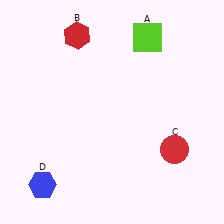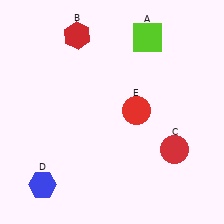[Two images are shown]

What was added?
A red circle (E) was added in Image 2.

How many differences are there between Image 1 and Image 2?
There is 1 difference between the two images.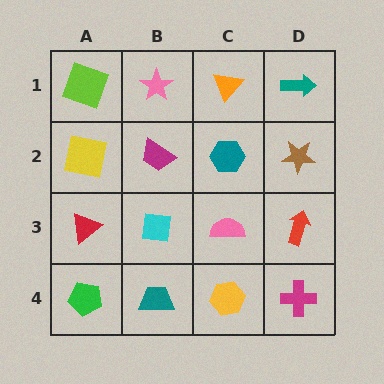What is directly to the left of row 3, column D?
A pink semicircle.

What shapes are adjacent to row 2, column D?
A teal arrow (row 1, column D), a red arrow (row 3, column D), a teal hexagon (row 2, column C).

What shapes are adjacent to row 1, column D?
A brown star (row 2, column D), an orange triangle (row 1, column C).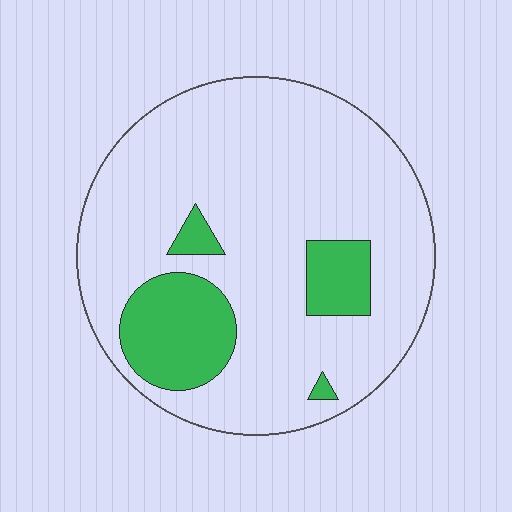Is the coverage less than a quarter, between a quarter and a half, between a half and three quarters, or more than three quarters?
Less than a quarter.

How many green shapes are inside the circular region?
4.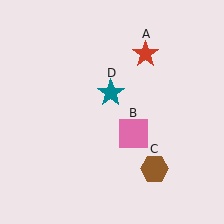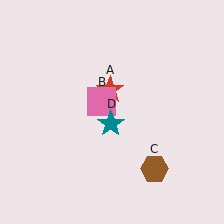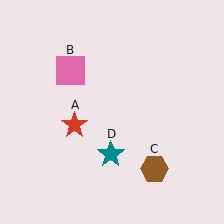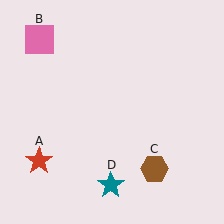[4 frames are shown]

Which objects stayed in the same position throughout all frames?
Brown hexagon (object C) remained stationary.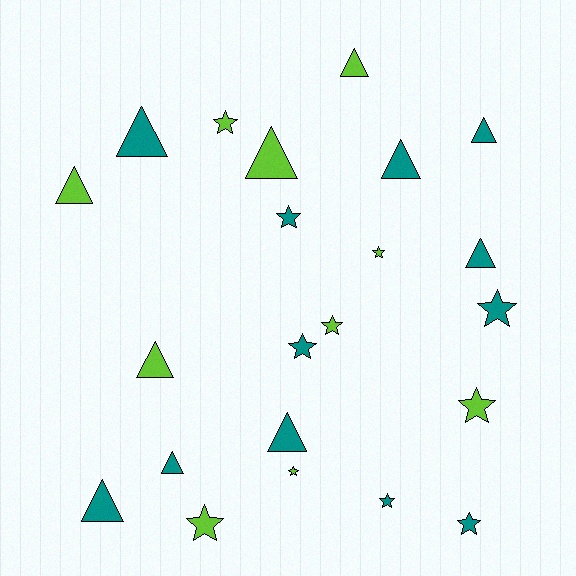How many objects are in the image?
There are 22 objects.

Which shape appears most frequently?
Triangle, with 11 objects.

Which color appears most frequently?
Teal, with 12 objects.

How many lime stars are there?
There are 6 lime stars.